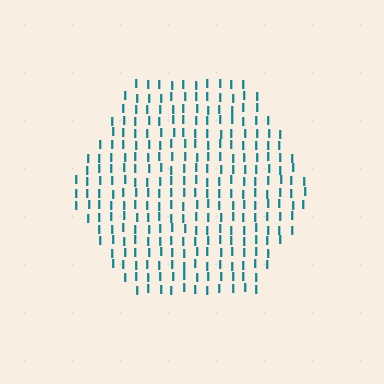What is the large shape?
The large shape is a hexagon.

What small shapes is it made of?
It is made of small letter I's.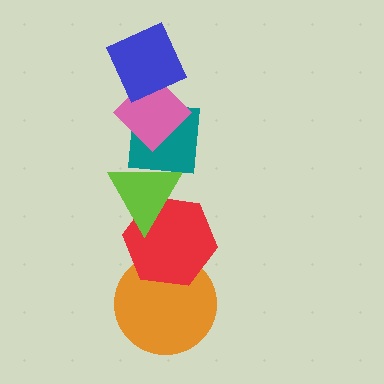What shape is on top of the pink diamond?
The blue diamond is on top of the pink diamond.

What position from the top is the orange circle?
The orange circle is 6th from the top.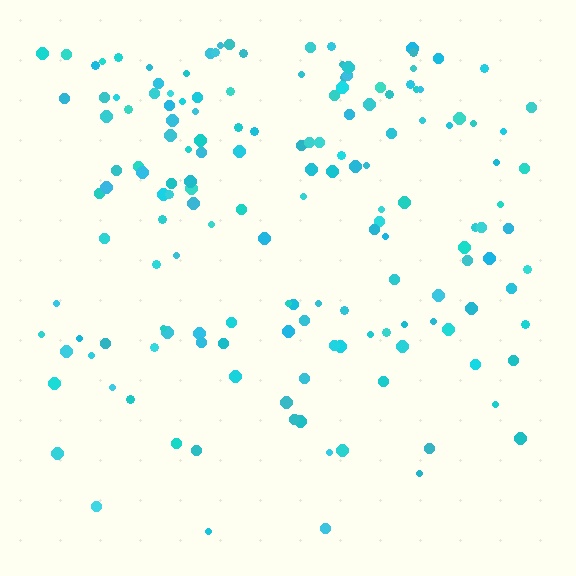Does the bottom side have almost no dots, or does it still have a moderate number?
Still a moderate number, just noticeably fewer than the top.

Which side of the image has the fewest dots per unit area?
The bottom.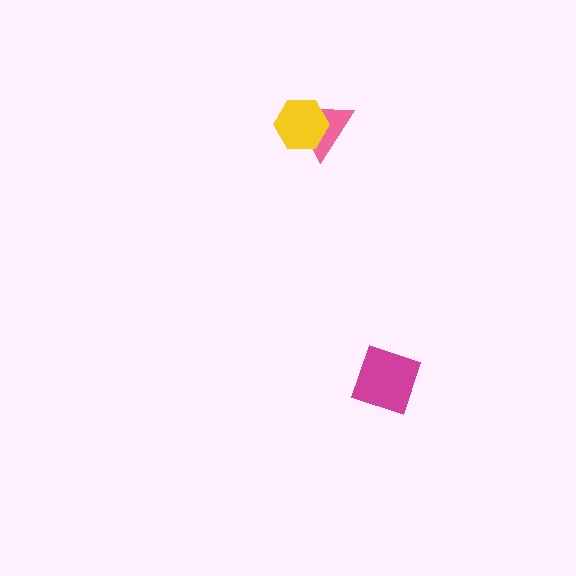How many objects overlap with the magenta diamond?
0 objects overlap with the magenta diamond.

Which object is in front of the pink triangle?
The yellow hexagon is in front of the pink triangle.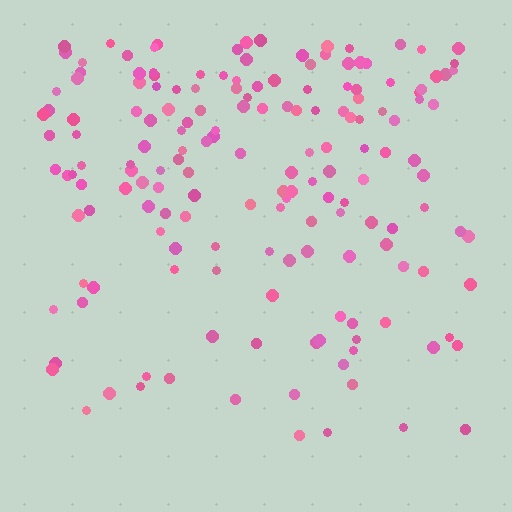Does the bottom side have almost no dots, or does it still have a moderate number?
Still a moderate number, just noticeably fewer than the top.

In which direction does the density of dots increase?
From bottom to top, with the top side densest.